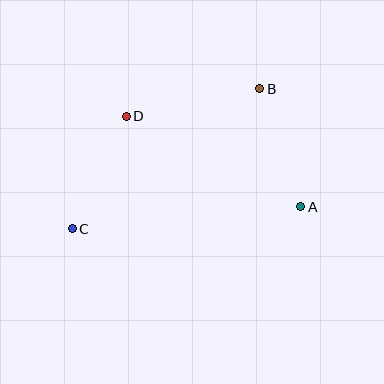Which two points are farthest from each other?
Points B and C are farthest from each other.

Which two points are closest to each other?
Points C and D are closest to each other.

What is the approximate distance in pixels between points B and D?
The distance between B and D is approximately 136 pixels.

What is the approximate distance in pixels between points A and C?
The distance between A and C is approximately 230 pixels.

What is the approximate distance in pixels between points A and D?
The distance between A and D is approximately 196 pixels.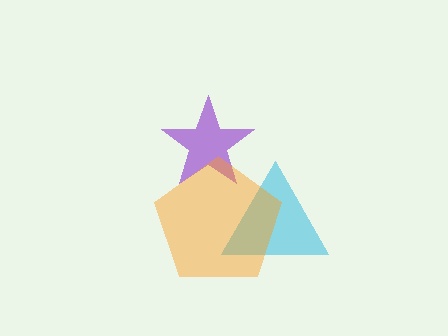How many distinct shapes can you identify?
There are 3 distinct shapes: a purple star, a cyan triangle, an orange pentagon.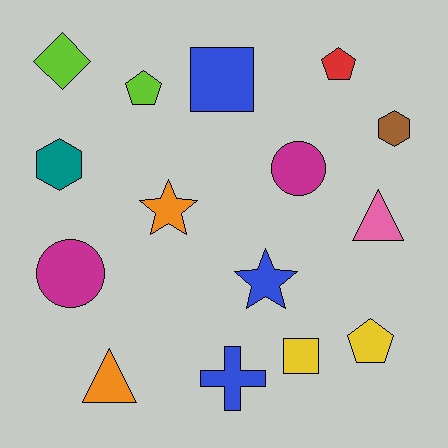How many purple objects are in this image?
There are no purple objects.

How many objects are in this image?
There are 15 objects.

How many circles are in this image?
There are 2 circles.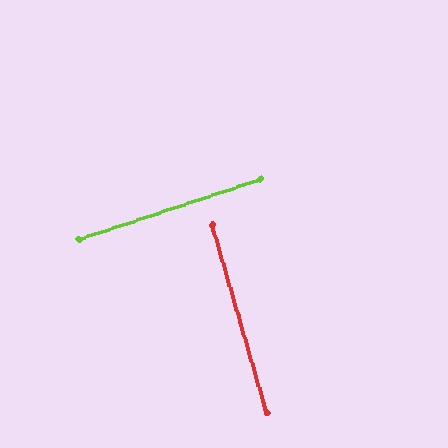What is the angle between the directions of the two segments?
Approximately 88 degrees.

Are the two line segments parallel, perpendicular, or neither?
Perpendicular — they meet at approximately 88°.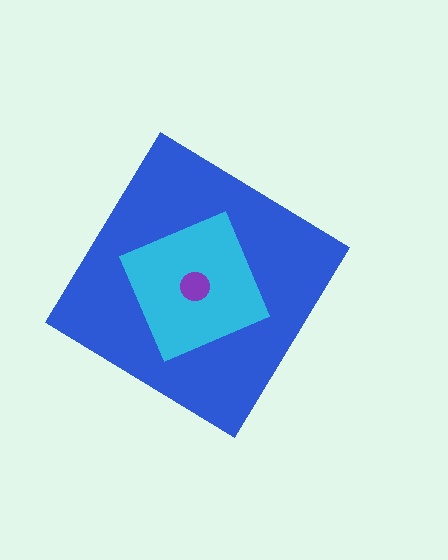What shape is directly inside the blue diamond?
The cyan square.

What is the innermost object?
The purple circle.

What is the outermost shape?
The blue diamond.